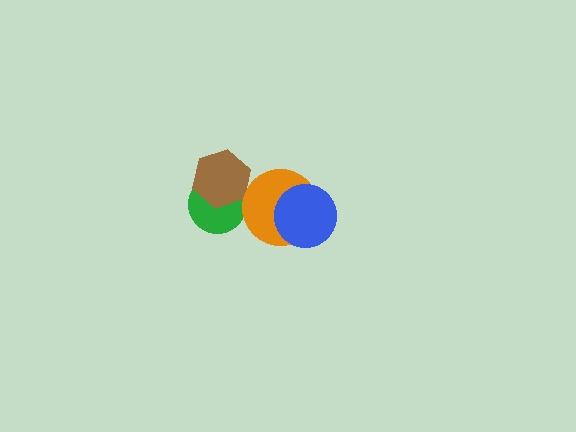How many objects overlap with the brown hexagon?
1 object overlaps with the brown hexagon.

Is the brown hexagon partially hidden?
No, no other shape covers it.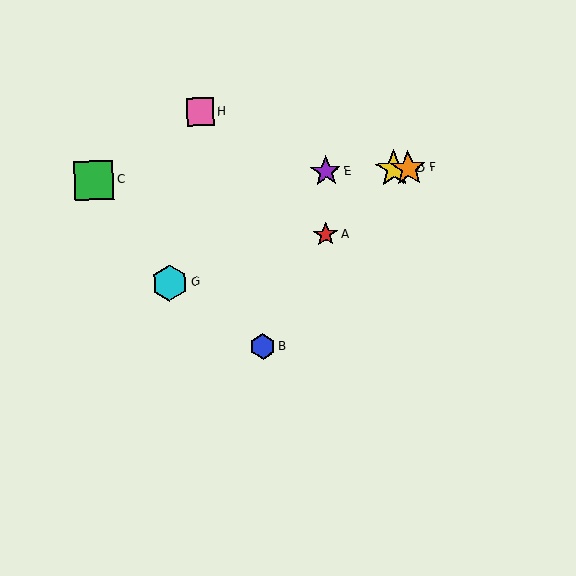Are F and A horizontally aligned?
No, F is at y≈168 and A is at y≈234.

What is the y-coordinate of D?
Object D is at y≈169.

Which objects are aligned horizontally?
Objects C, D, E, F are aligned horizontally.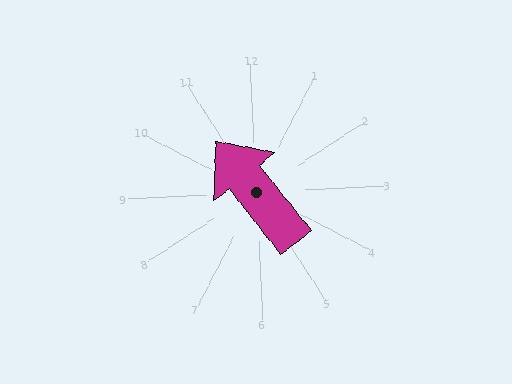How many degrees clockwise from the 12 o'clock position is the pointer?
Approximately 324 degrees.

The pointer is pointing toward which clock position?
Roughly 11 o'clock.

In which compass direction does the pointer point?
Northwest.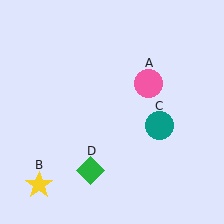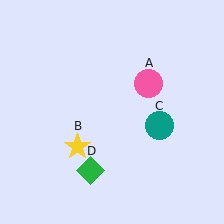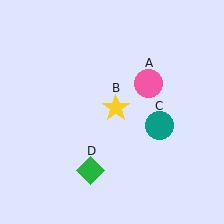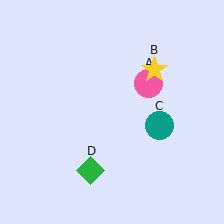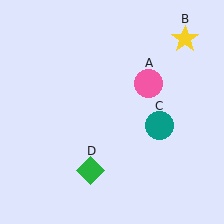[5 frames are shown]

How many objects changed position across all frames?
1 object changed position: yellow star (object B).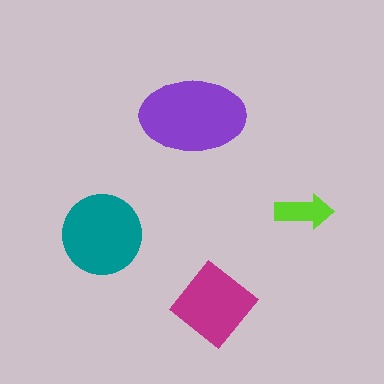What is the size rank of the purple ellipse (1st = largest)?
1st.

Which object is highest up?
The purple ellipse is topmost.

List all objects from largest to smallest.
The purple ellipse, the teal circle, the magenta diamond, the lime arrow.